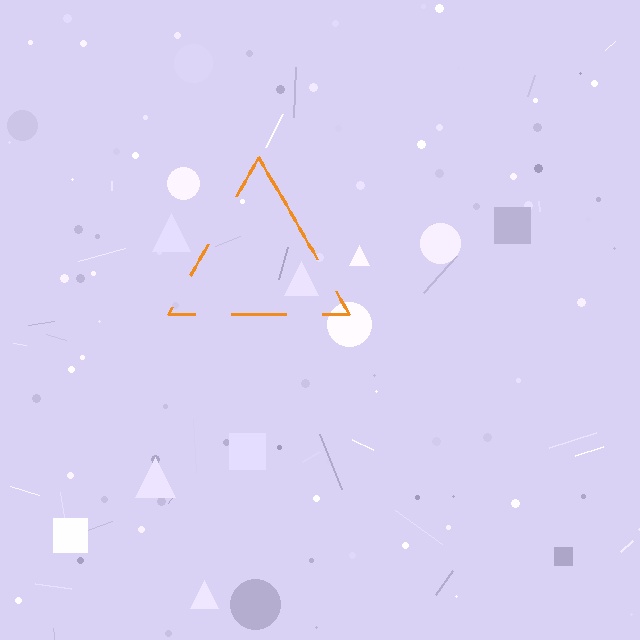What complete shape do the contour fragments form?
The contour fragments form a triangle.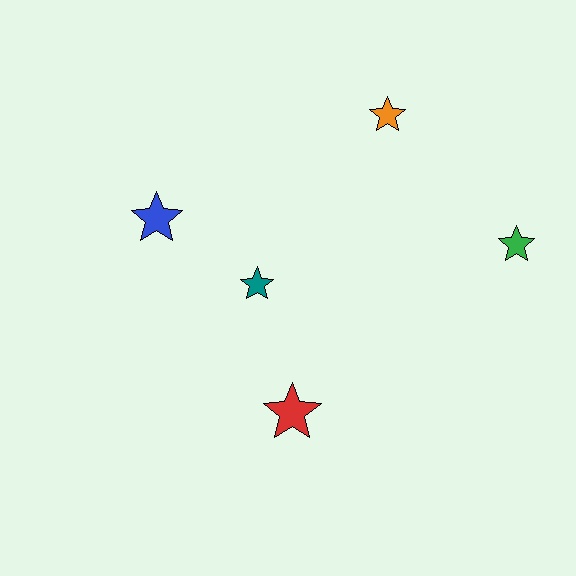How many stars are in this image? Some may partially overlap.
There are 5 stars.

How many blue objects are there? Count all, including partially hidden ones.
There is 1 blue object.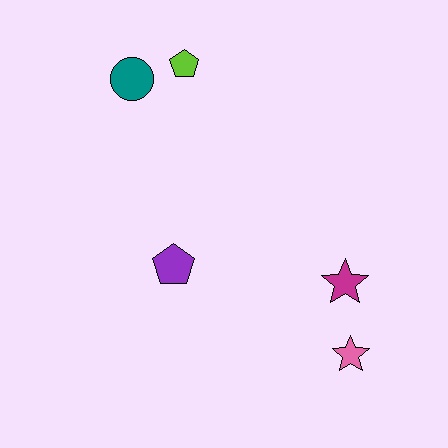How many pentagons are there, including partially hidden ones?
There are 2 pentagons.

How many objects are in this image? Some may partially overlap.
There are 5 objects.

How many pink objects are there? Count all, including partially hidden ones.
There is 1 pink object.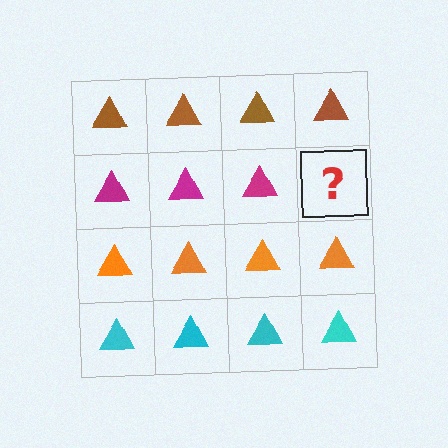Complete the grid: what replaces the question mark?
The question mark should be replaced with a magenta triangle.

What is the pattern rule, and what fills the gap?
The rule is that each row has a consistent color. The gap should be filled with a magenta triangle.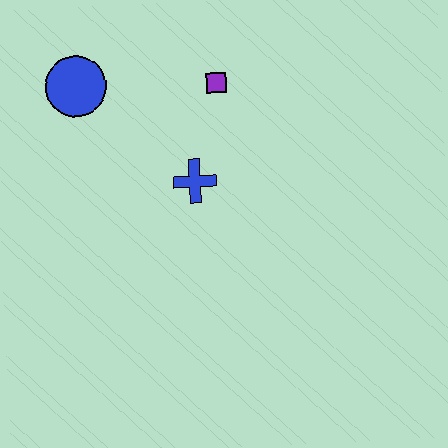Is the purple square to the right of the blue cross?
Yes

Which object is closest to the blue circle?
The purple square is closest to the blue circle.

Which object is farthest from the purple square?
The blue circle is farthest from the purple square.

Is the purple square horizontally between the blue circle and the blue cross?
No